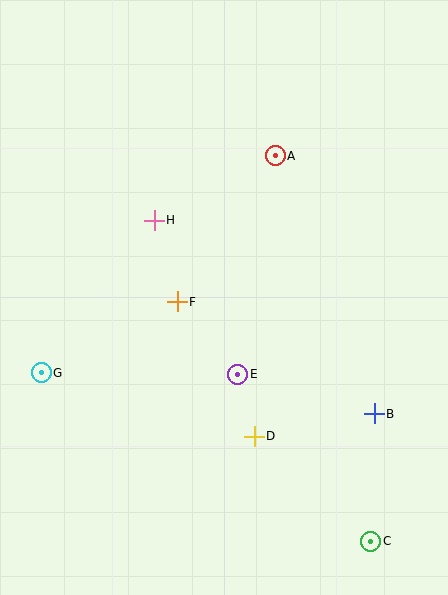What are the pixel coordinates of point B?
Point B is at (374, 414).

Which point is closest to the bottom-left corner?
Point G is closest to the bottom-left corner.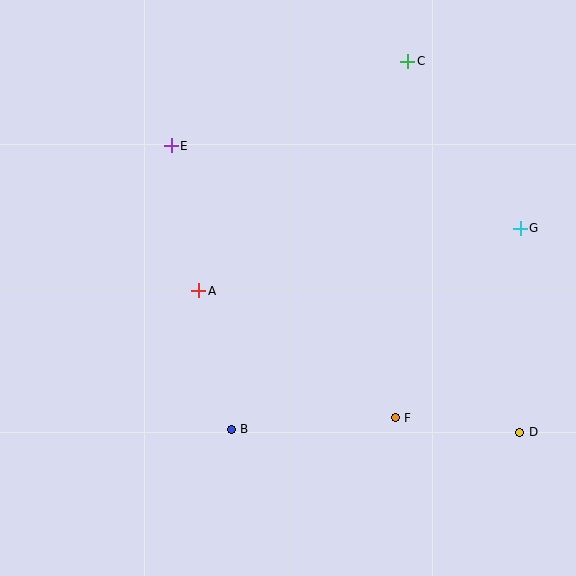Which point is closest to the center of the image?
Point A at (199, 291) is closest to the center.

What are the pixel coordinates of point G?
Point G is at (520, 228).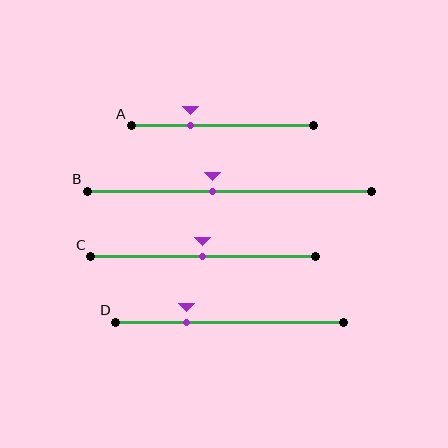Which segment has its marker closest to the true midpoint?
Segment C has its marker closest to the true midpoint.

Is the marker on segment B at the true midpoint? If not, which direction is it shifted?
No, the marker on segment B is shifted to the left by about 6% of the segment length.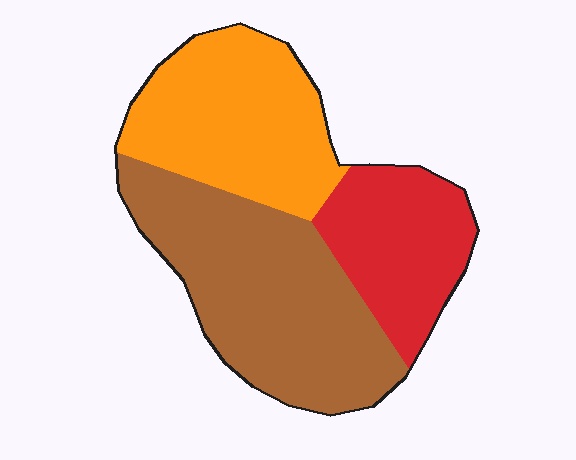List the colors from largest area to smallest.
From largest to smallest: brown, orange, red.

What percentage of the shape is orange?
Orange takes up about one third (1/3) of the shape.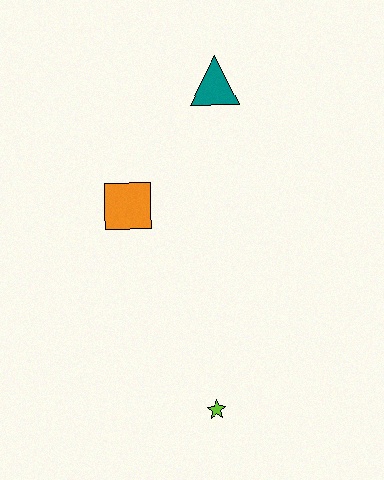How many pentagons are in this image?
There are no pentagons.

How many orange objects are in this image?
There is 1 orange object.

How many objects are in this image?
There are 3 objects.